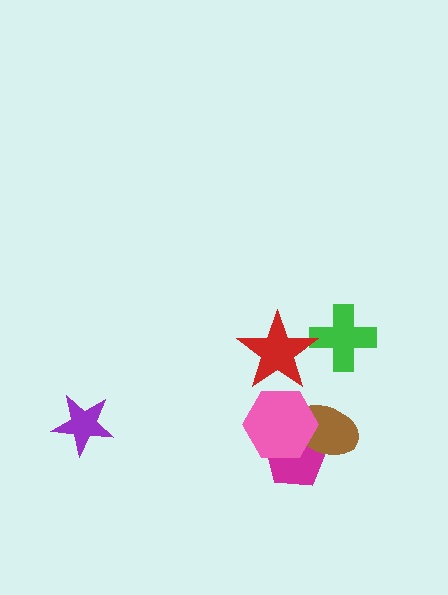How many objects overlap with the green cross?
1 object overlaps with the green cross.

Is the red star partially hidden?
No, no other shape covers it.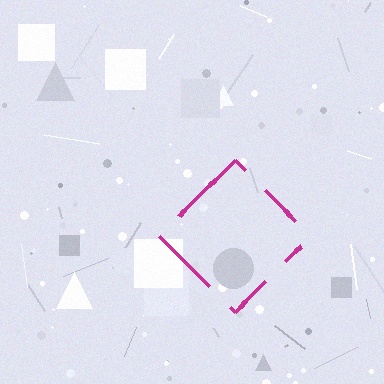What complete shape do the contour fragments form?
The contour fragments form a diamond.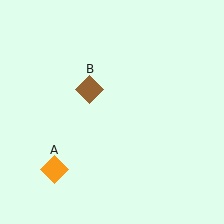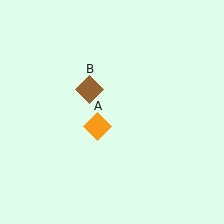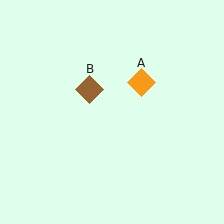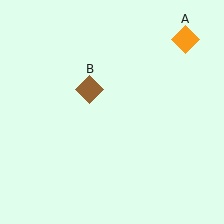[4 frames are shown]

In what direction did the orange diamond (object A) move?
The orange diamond (object A) moved up and to the right.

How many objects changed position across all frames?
1 object changed position: orange diamond (object A).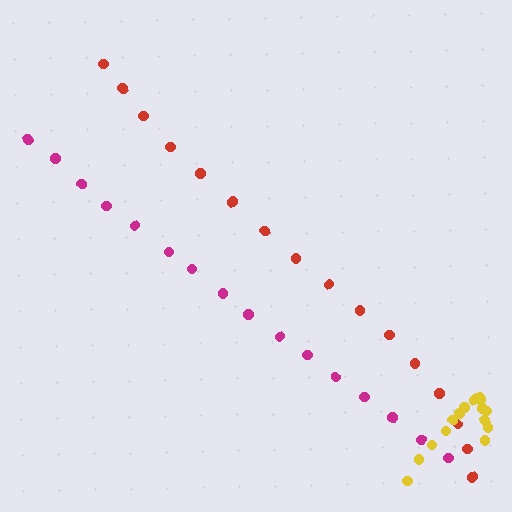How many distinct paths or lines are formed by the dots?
There are 3 distinct paths.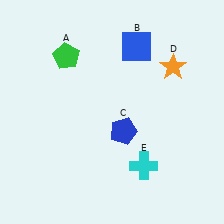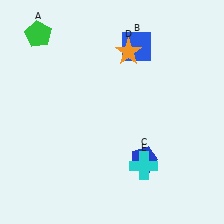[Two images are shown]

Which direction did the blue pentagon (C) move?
The blue pentagon (C) moved down.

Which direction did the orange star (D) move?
The orange star (D) moved left.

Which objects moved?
The objects that moved are: the green pentagon (A), the blue pentagon (C), the orange star (D).